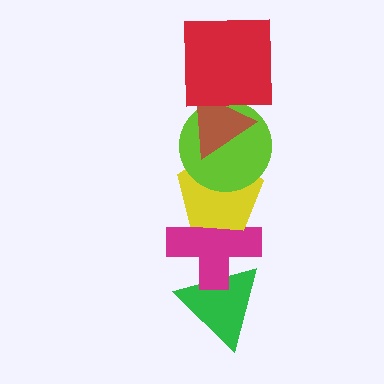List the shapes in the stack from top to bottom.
From top to bottom: the red square, the brown triangle, the lime circle, the yellow pentagon, the magenta cross, the green triangle.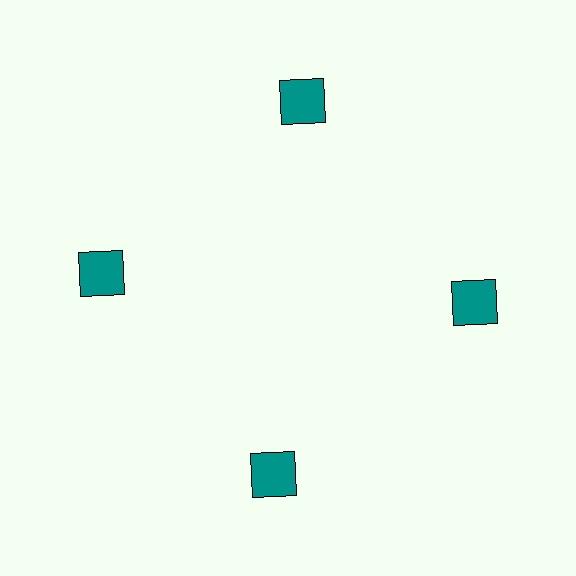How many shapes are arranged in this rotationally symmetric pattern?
There are 4 shapes, arranged in 4 groups of 1.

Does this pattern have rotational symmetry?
Yes, this pattern has 4-fold rotational symmetry. It looks the same after rotating 90 degrees around the center.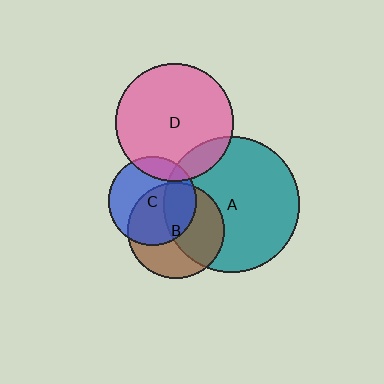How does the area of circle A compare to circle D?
Approximately 1.3 times.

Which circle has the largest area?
Circle A (teal).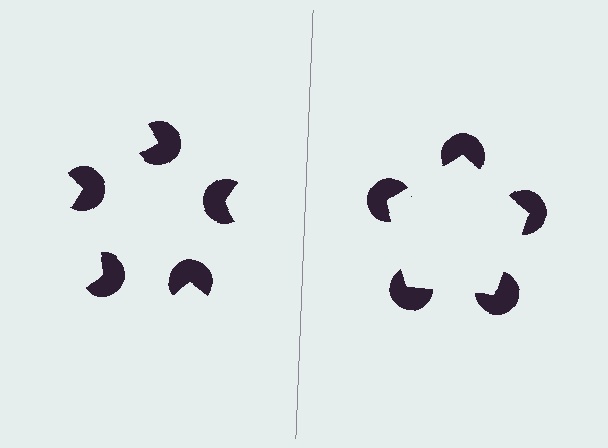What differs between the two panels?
The pac-man discs are positioned identically on both sides; only the wedge orientations differ. On the right they align to a pentagon; on the left they are misaligned.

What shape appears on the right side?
An illusory pentagon.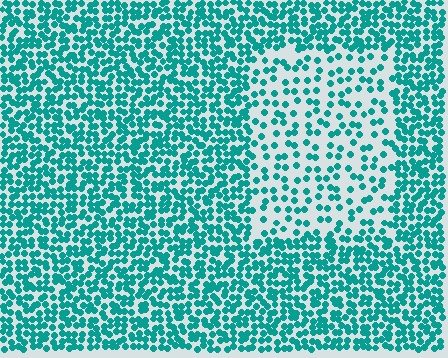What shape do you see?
I see a rectangle.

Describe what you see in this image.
The image contains small teal elements arranged at two different densities. A rectangle-shaped region is visible where the elements are less densely packed than the surrounding area.